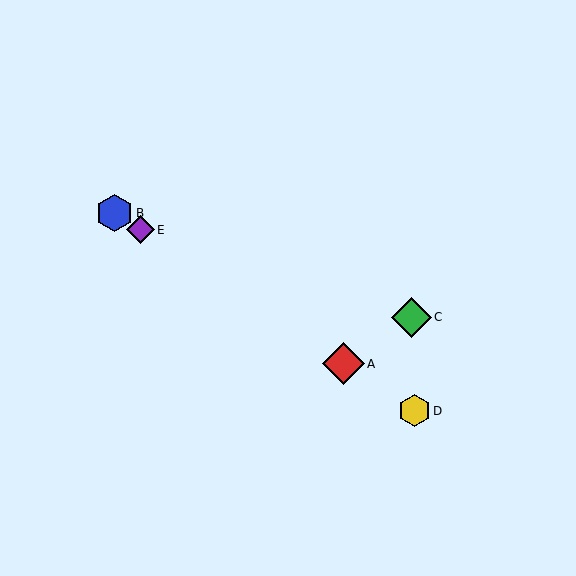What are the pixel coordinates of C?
Object C is at (411, 317).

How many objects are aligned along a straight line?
4 objects (A, B, D, E) are aligned along a straight line.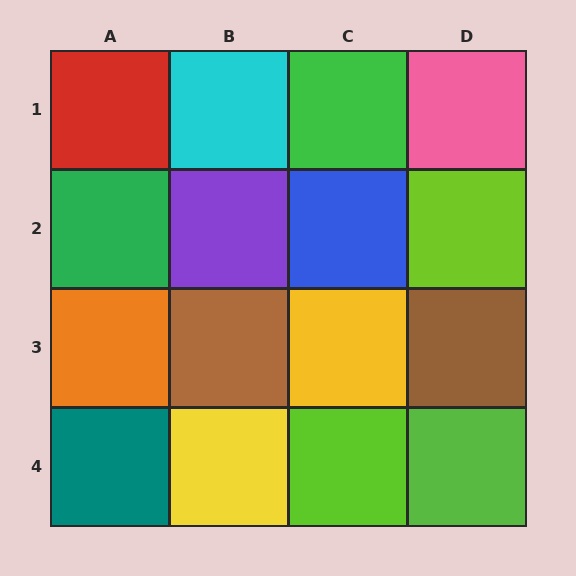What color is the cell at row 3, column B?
Brown.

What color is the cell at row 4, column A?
Teal.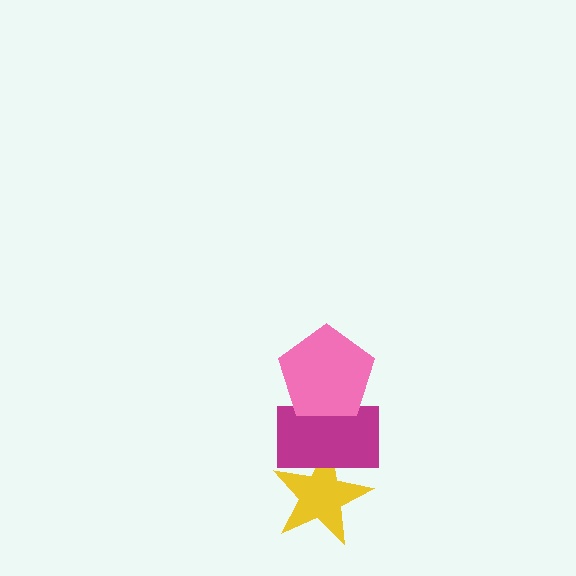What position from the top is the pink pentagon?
The pink pentagon is 1st from the top.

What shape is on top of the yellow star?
The magenta rectangle is on top of the yellow star.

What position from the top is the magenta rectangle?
The magenta rectangle is 2nd from the top.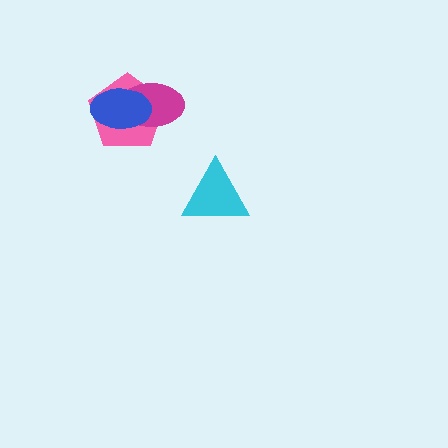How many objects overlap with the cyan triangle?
0 objects overlap with the cyan triangle.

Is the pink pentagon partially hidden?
Yes, it is partially covered by another shape.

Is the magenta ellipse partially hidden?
Yes, it is partially covered by another shape.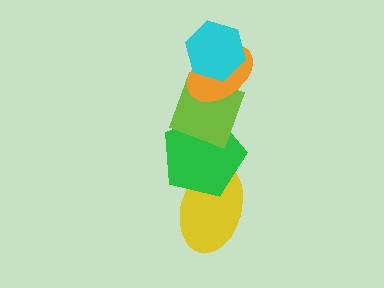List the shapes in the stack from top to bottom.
From top to bottom: the cyan hexagon, the orange ellipse, the lime diamond, the green pentagon, the yellow ellipse.